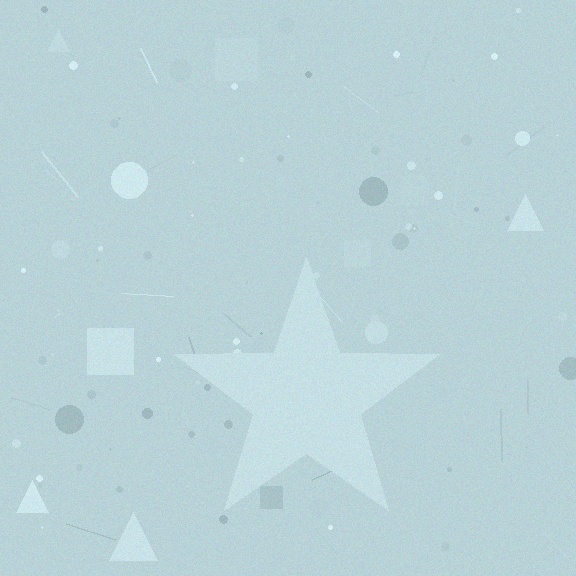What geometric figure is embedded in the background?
A star is embedded in the background.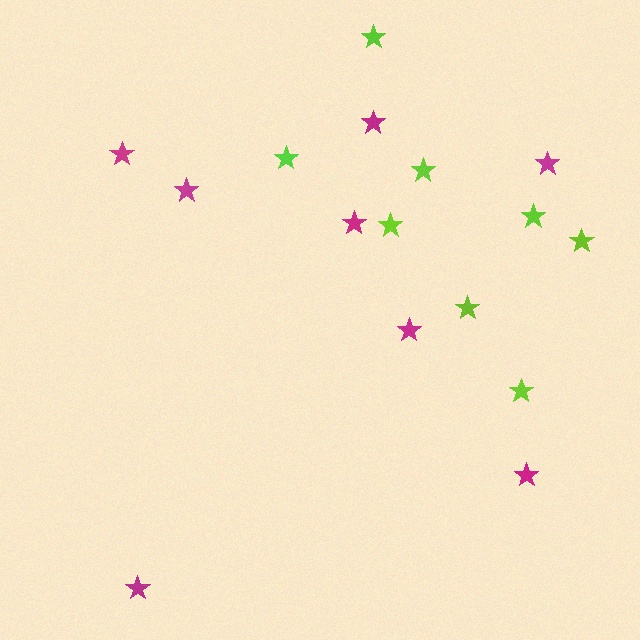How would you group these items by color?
There are 2 groups: one group of lime stars (8) and one group of magenta stars (8).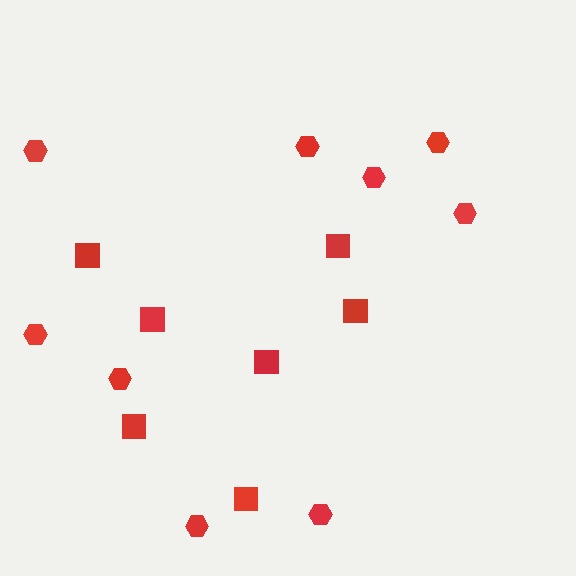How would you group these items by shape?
There are 2 groups: one group of squares (7) and one group of hexagons (9).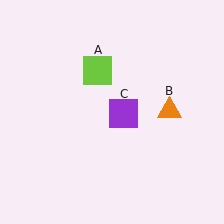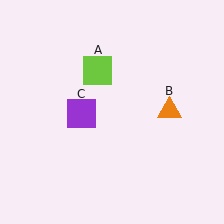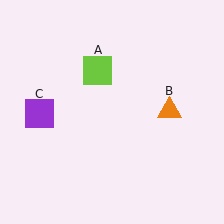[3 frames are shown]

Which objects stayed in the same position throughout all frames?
Lime square (object A) and orange triangle (object B) remained stationary.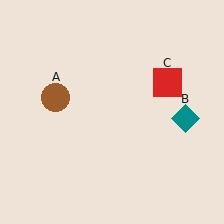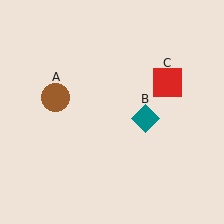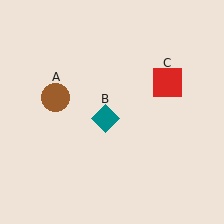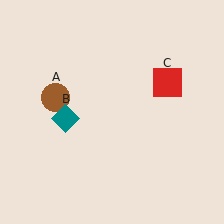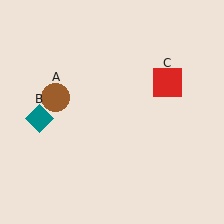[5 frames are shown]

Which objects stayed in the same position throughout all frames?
Brown circle (object A) and red square (object C) remained stationary.